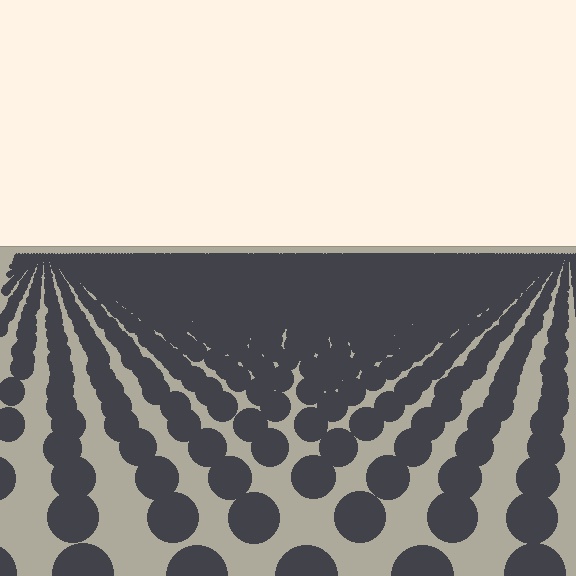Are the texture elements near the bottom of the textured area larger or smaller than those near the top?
Larger. Near the bottom, elements are closer to the viewer and appear at a bigger on-screen size.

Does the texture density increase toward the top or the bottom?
Density increases toward the top.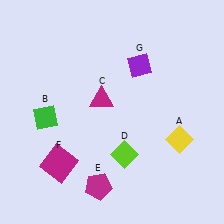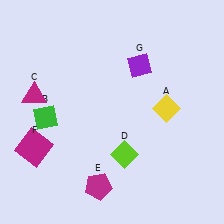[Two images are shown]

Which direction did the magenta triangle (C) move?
The magenta triangle (C) moved left.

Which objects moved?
The objects that moved are: the yellow diamond (A), the magenta triangle (C), the magenta square (F).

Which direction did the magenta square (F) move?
The magenta square (F) moved left.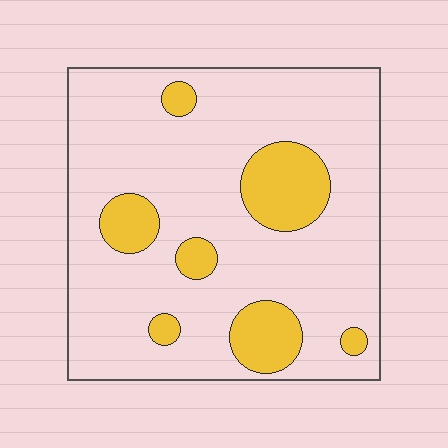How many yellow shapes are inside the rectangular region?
7.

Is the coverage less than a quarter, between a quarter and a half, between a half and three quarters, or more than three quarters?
Less than a quarter.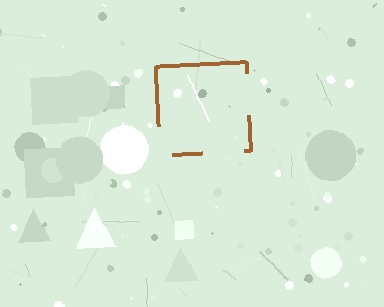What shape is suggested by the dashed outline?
The dashed outline suggests a square.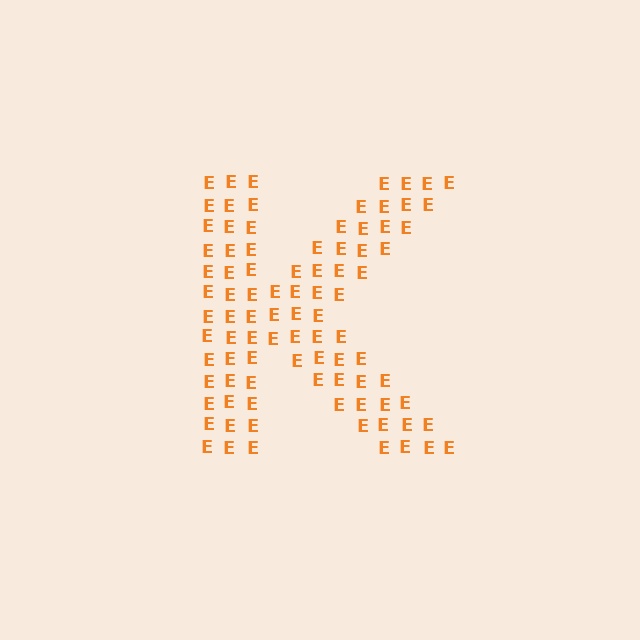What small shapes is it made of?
It is made of small letter E's.